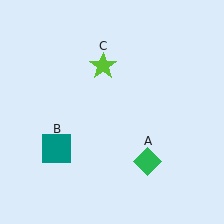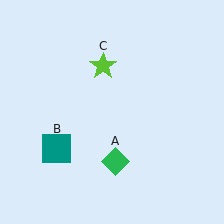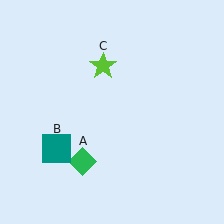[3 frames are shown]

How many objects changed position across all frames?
1 object changed position: green diamond (object A).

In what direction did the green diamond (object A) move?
The green diamond (object A) moved left.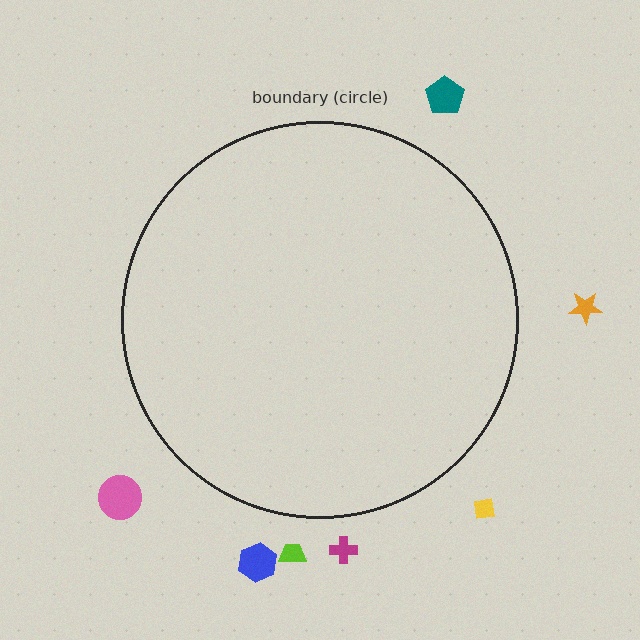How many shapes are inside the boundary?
0 inside, 7 outside.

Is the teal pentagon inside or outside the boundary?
Outside.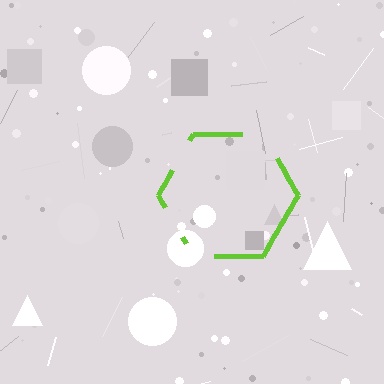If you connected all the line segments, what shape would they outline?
They would outline a hexagon.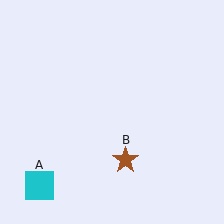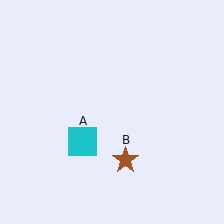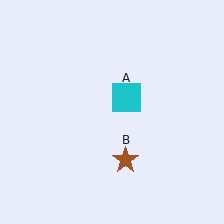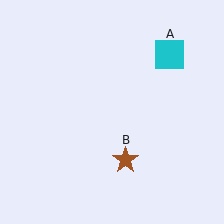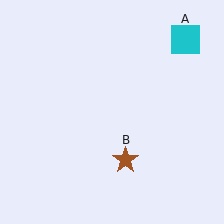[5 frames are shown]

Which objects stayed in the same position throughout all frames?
Brown star (object B) remained stationary.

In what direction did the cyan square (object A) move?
The cyan square (object A) moved up and to the right.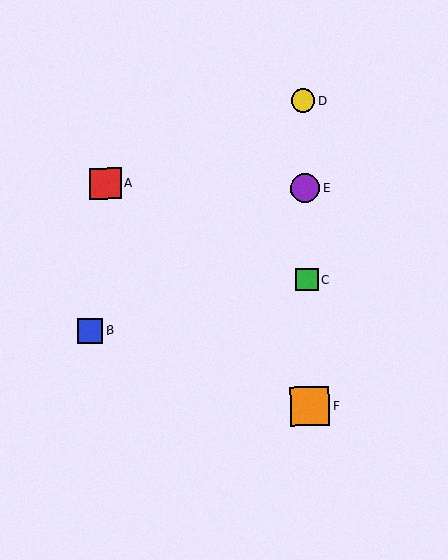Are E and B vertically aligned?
No, E is at x≈305 and B is at x≈90.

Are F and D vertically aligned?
Yes, both are at x≈310.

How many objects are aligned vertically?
4 objects (C, D, E, F) are aligned vertically.